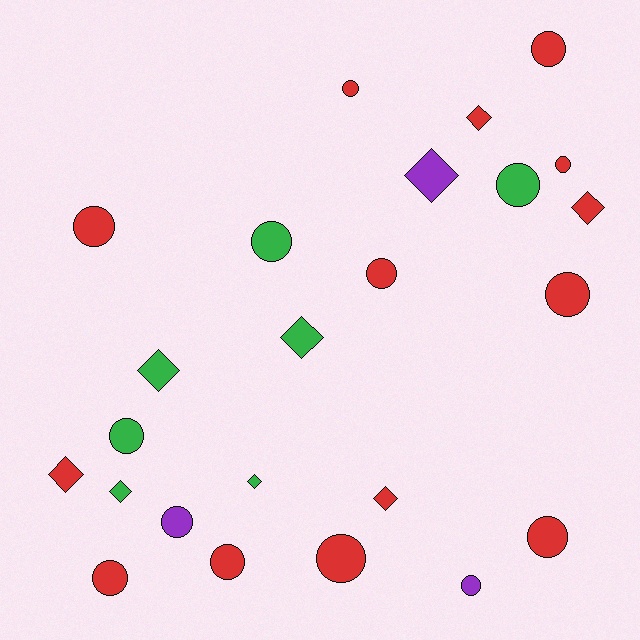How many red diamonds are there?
There are 4 red diamonds.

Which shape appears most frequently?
Circle, with 15 objects.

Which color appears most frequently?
Red, with 14 objects.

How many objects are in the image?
There are 24 objects.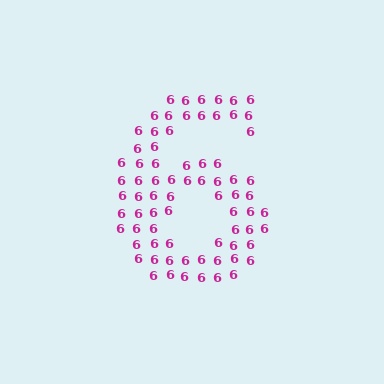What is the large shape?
The large shape is the digit 6.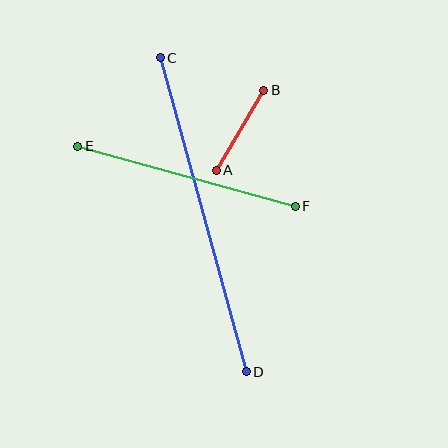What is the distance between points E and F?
The distance is approximately 226 pixels.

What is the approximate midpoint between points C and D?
The midpoint is at approximately (203, 215) pixels.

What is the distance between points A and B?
The distance is approximately 93 pixels.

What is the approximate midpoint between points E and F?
The midpoint is at approximately (186, 176) pixels.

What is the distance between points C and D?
The distance is approximately 326 pixels.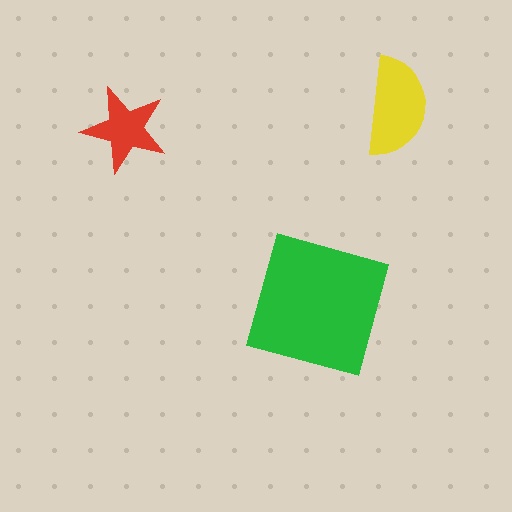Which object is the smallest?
The red star.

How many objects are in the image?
There are 3 objects in the image.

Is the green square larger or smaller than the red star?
Larger.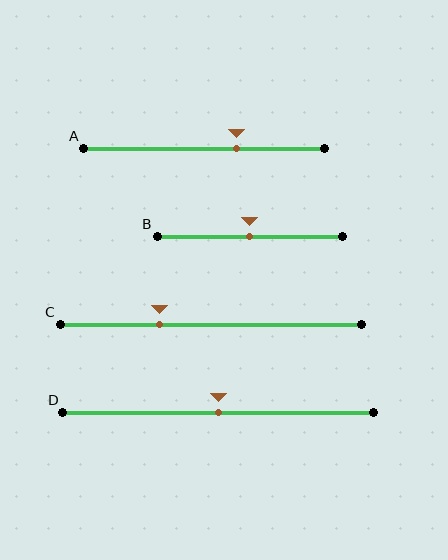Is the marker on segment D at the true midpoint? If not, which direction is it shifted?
Yes, the marker on segment D is at the true midpoint.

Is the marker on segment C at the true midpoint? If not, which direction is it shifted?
No, the marker on segment C is shifted to the left by about 17% of the segment length.